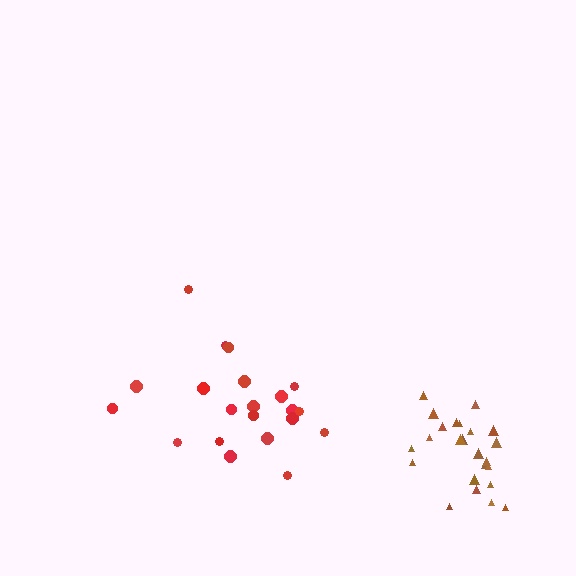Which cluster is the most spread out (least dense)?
Red.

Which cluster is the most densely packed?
Brown.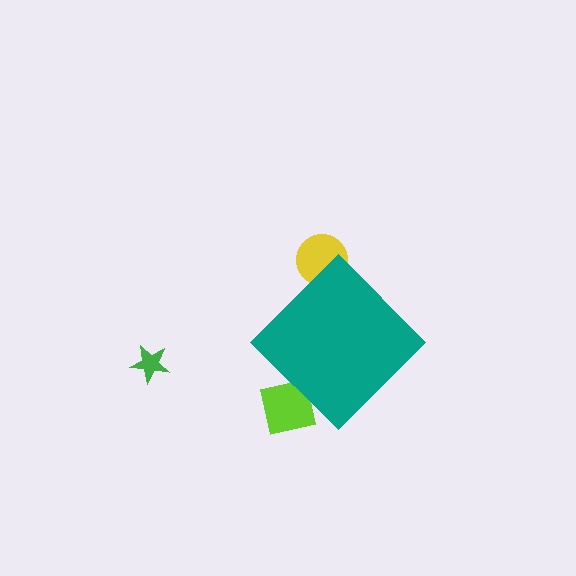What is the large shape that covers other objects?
A teal diamond.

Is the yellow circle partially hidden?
Yes, the yellow circle is partially hidden behind the teal diamond.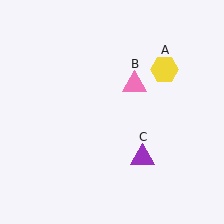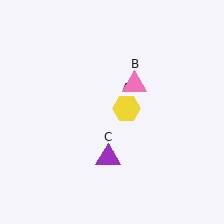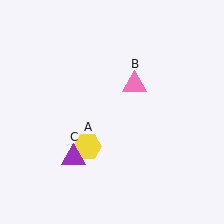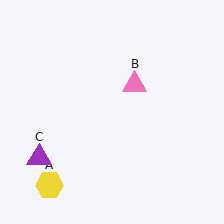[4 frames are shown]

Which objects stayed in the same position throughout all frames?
Pink triangle (object B) remained stationary.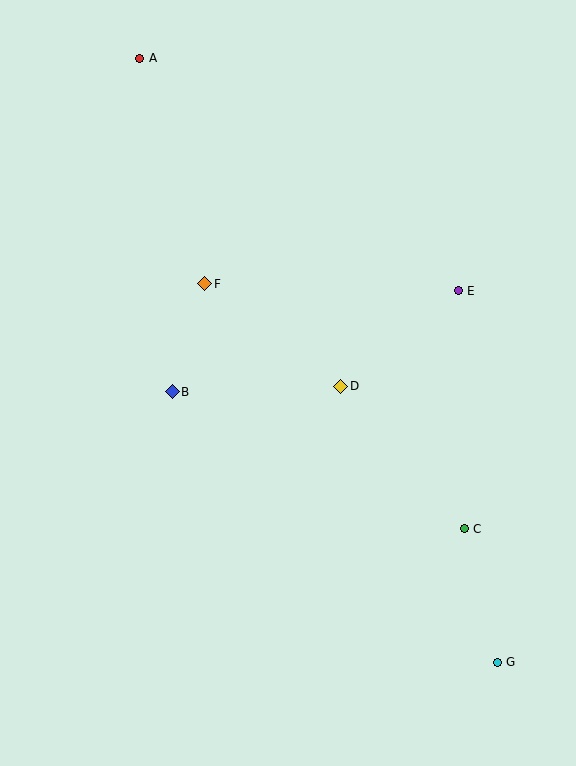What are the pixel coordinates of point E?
Point E is at (458, 291).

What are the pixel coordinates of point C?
Point C is at (464, 529).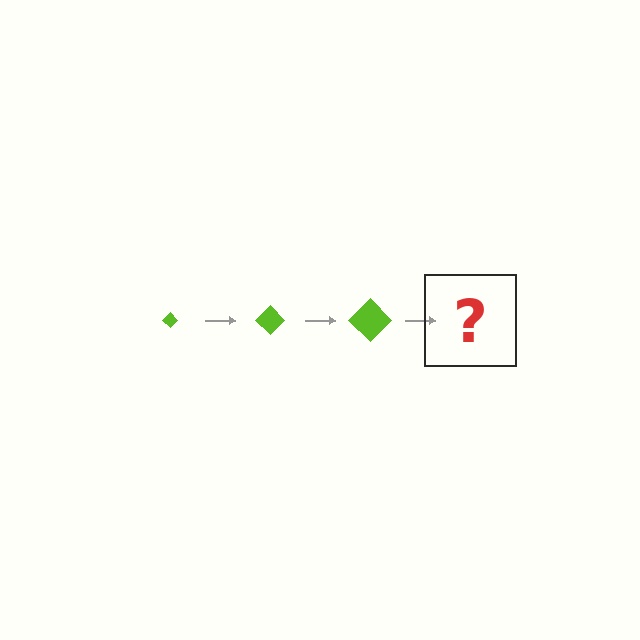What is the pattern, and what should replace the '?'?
The pattern is that the diamond gets progressively larger each step. The '?' should be a lime diamond, larger than the previous one.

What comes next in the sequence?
The next element should be a lime diamond, larger than the previous one.